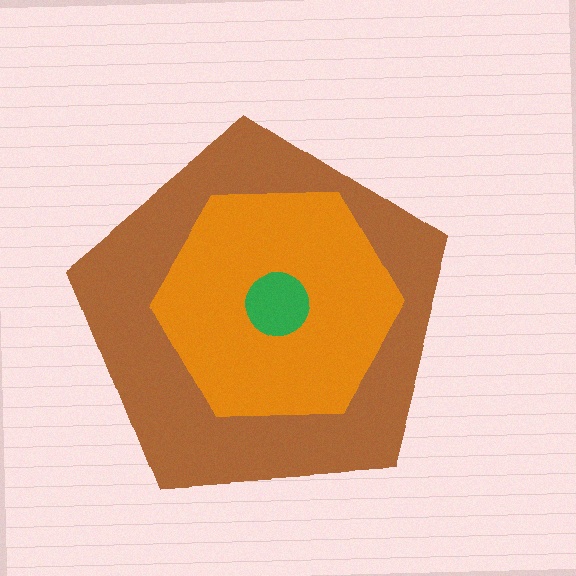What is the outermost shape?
The brown pentagon.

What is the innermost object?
The green circle.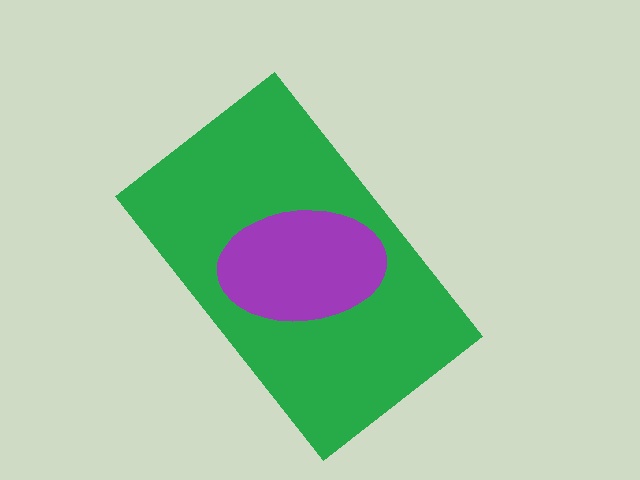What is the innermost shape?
The purple ellipse.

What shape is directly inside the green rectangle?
The purple ellipse.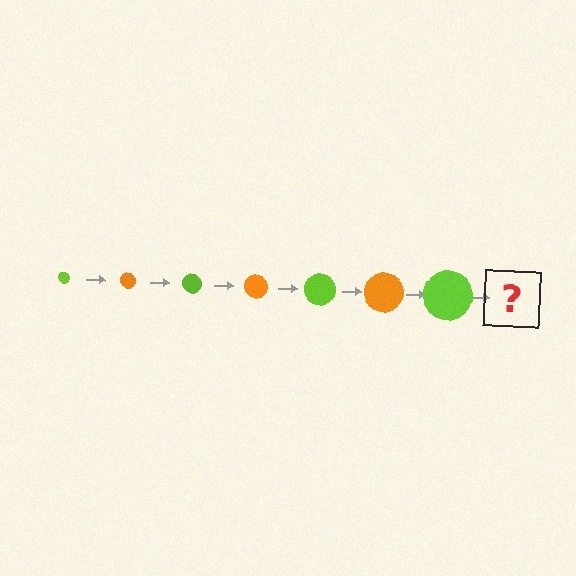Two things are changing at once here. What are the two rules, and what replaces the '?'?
The two rules are that the circle grows larger each step and the color cycles through lime and orange. The '?' should be an orange circle, larger than the previous one.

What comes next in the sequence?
The next element should be an orange circle, larger than the previous one.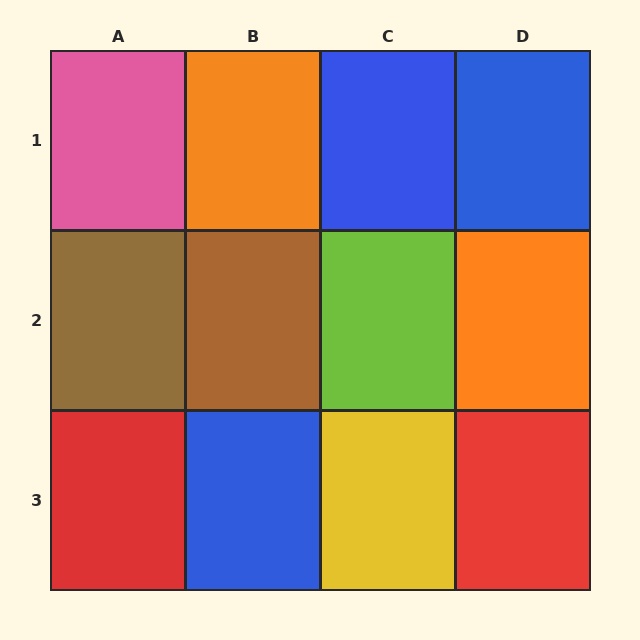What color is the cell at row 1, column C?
Blue.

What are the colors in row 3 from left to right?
Red, blue, yellow, red.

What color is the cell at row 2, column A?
Brown.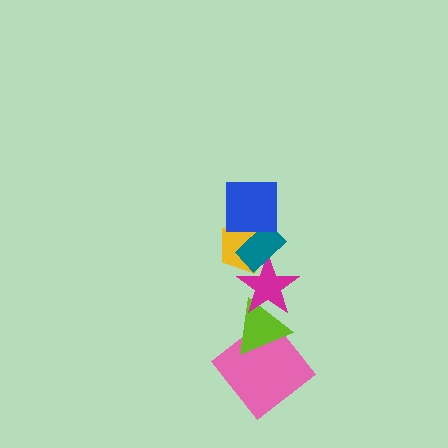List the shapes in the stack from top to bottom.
From top to bottom: the blue square, the teal rectangle, the yellow pentagon, the magenta star, the lime triangle, the pink diamond.